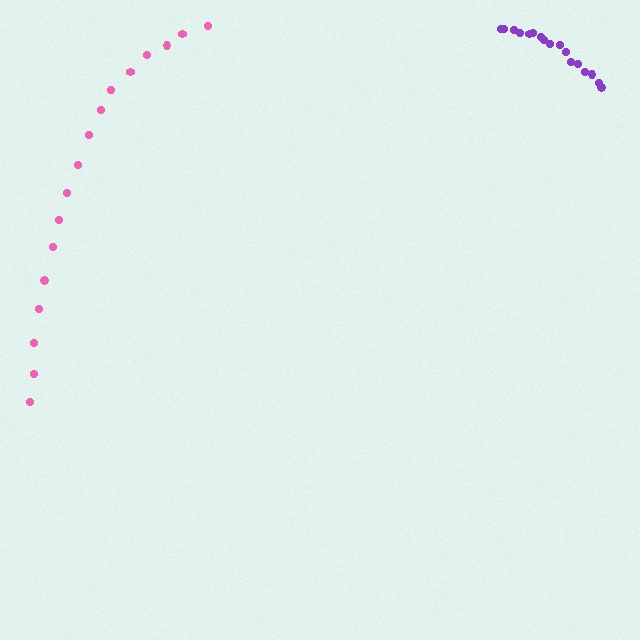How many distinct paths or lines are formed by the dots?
There are 2 distinct paths.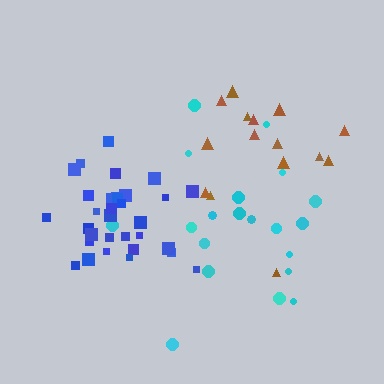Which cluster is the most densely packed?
Blue.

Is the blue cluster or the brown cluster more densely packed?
Blue.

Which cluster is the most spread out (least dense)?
Brown.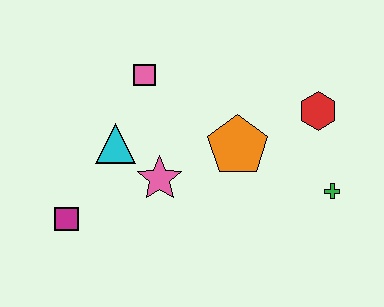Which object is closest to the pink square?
The cyan triangle is closest to the pink square.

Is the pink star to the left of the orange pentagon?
Yes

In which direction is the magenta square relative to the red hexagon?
The magenta square is to the left of the red hexagon.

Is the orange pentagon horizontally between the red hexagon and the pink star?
Yes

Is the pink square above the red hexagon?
Yes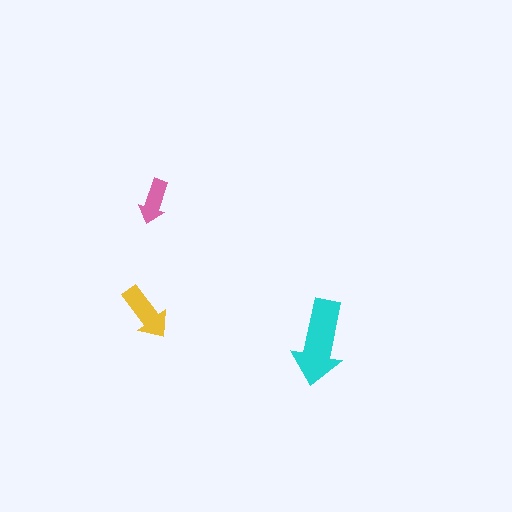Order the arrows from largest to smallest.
the cyan one, the yellow one, the pink one.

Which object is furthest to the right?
The cyan arrow is rightmost.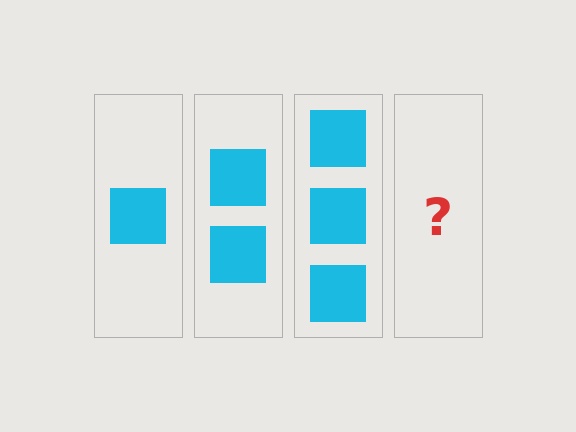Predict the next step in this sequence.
The next step is 4 squares.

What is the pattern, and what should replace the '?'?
The pattern is that each step adds one more square. The '?' should be 4 squares.